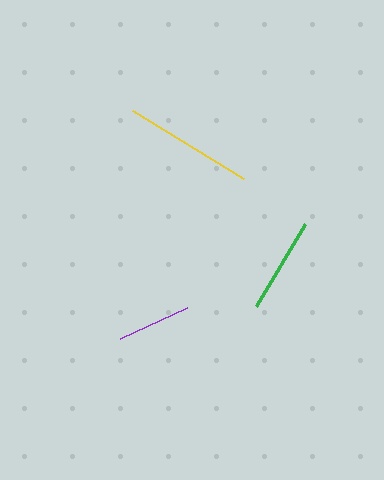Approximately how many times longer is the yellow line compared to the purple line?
The yellow line is approximately 1.8 times the length of the purple line.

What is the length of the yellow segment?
The yellow segment is approximately 130 pixels long.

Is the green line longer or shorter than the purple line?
The green line is longer than the purple line.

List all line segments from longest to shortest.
From longest to shortest: yellow, green, purple.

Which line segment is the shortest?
The purple line is the shortest at approximately 74 pixels.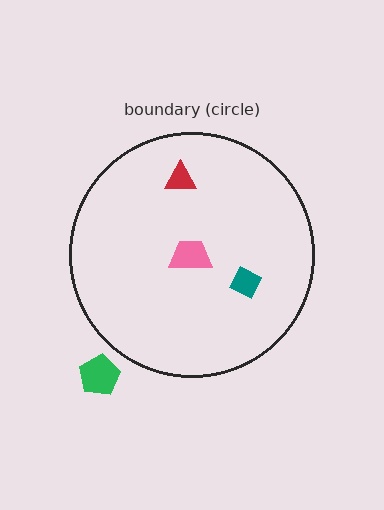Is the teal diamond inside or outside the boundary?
Inside.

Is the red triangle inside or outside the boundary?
Inside.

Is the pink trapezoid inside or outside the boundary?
Inside.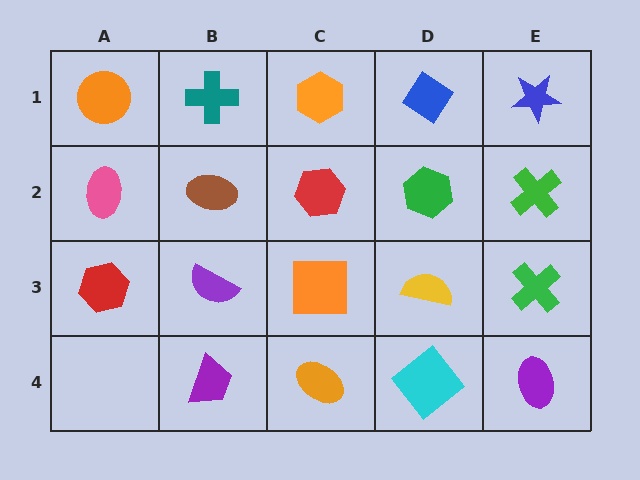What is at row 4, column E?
A purple ellipse.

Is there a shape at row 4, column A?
No, that cell is empty.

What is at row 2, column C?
A red hexagon.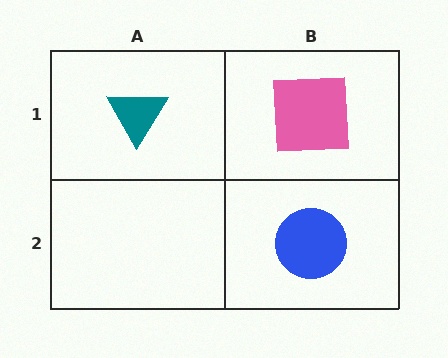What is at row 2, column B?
A blue circle.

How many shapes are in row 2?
1 shape.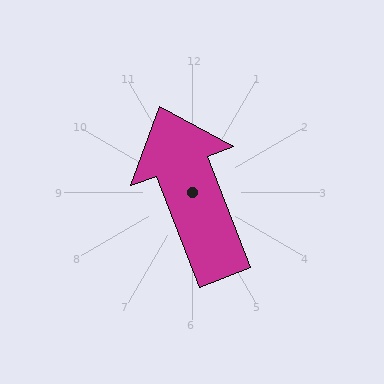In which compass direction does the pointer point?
North.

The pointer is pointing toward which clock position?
Roughly 11 o'clock.